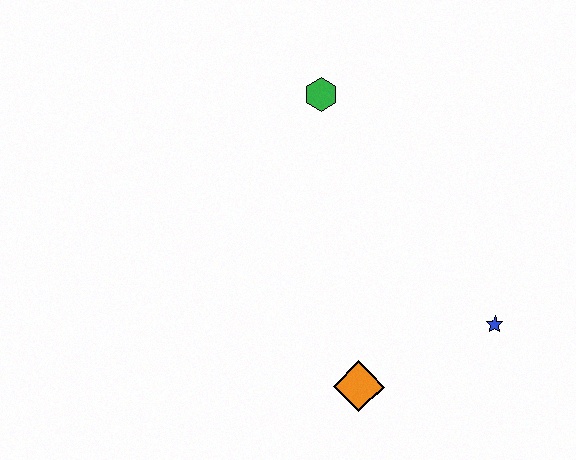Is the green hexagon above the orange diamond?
Yes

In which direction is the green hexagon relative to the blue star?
The green hexagon is above the blue star.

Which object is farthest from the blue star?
The green hexagon is farthest from the blue star.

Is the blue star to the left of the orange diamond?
No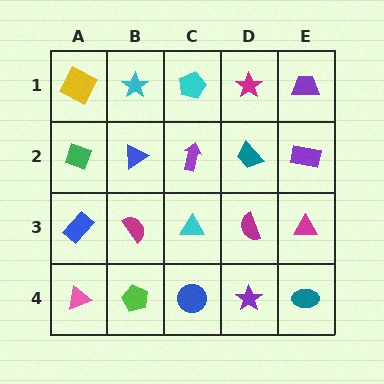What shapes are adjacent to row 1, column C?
A purple arrow (row 2, column C), a cyan star (row 1, column B), a magenta star (row 1, column D).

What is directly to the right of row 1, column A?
A cyan star.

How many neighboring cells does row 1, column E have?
2.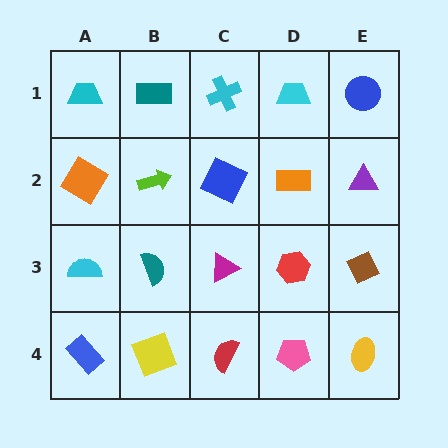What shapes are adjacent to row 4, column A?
A cyan semicircle (row 3, column A), a yellow square (row 4, column B).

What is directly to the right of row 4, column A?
A yellow square.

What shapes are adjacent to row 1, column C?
A blue square (row 2, column C), a teal rectangle (row 1, column B), a cyan trapezoid (row 1, column D).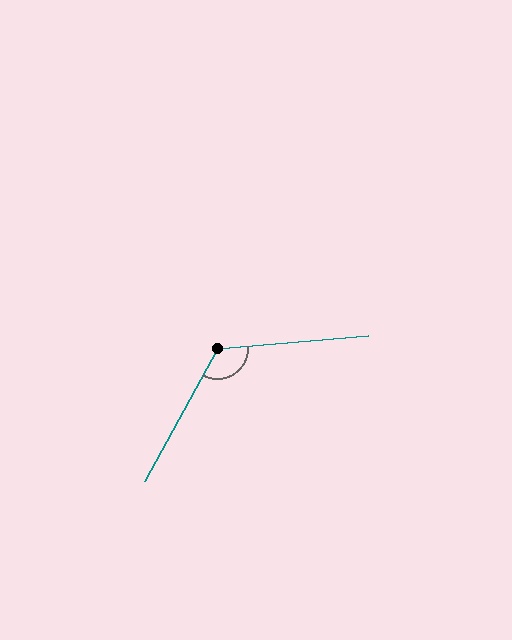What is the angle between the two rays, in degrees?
Approximately 124 degrees.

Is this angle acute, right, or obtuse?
It is obtuse.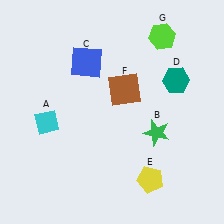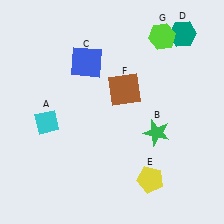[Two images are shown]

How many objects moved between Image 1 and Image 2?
1 object moved between the two images.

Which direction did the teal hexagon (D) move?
The teal hexagon (D) moved up.